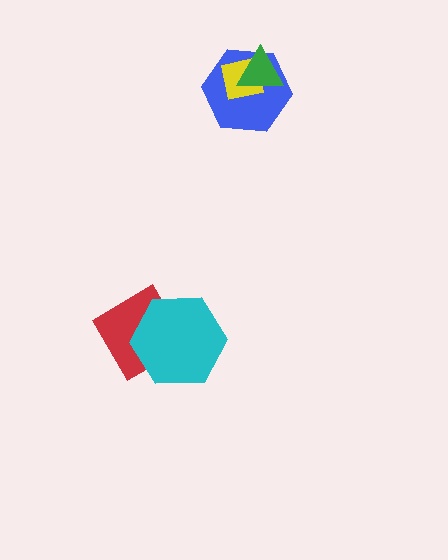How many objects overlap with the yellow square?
2 objects overlap with the yellow square.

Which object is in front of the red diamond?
The cyan hexagon is in front of the red diamond.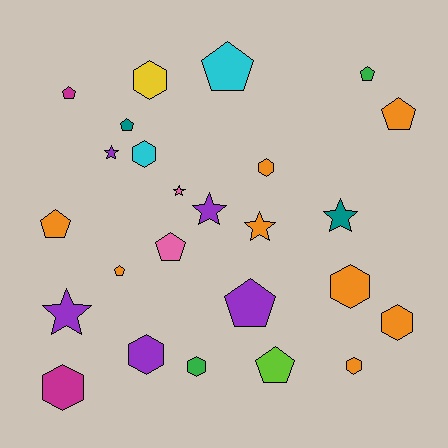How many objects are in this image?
There are 25 objects.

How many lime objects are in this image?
There is 1 lime object.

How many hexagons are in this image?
There are 9 hexagons.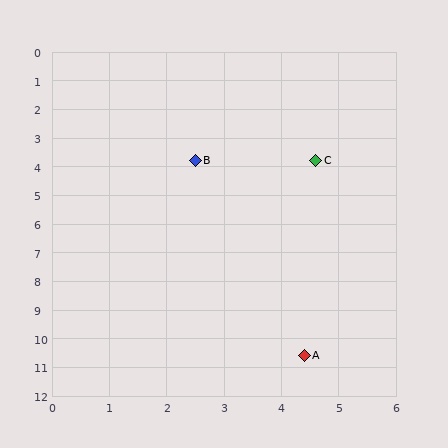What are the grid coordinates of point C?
Point C is at approximately (4.6, 3.8).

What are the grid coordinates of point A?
Point A is at approximately (4.4, 10.6).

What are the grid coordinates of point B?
Point B is at approximately (2.5, 3.8).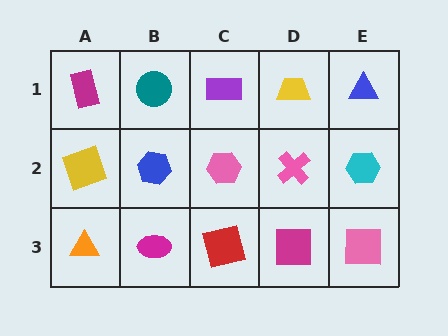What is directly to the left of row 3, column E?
A magenta square.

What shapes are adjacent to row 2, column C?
A purple rectangle (row 1, column C), a red square (row 3, column C), a blue hexagon (row 2, column B), a pink cross (row 2, column D).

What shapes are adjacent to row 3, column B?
A blue hexagon (row 2, column B), an orange triangle (row 3, column A), a red square (row 3, column C).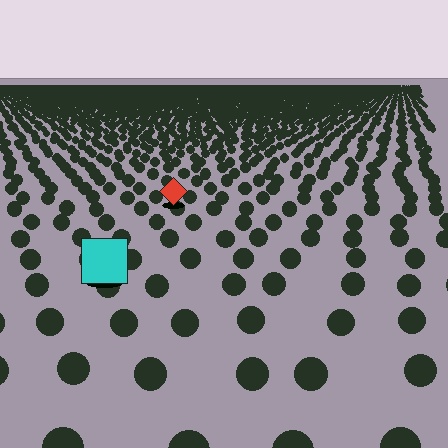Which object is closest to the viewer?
The cyan square is closest. The texture marks near it are larger and more spread out.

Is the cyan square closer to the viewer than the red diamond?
Yes. The cyan square is closer — you can tell from the texture gradient: the ground texture is coarser near it.